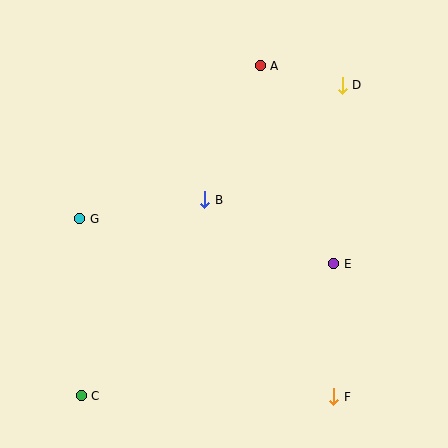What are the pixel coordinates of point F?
Point F is at (334, 397).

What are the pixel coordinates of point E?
Point E is at (334, 264).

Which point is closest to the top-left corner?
Point G is closest to the top-left corner.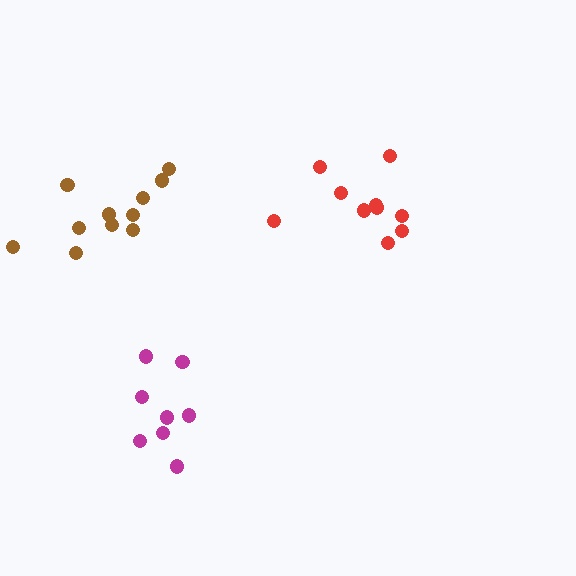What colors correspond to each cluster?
The clusters are colored: magenta, brown, red.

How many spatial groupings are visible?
There are 3 spatial groupings.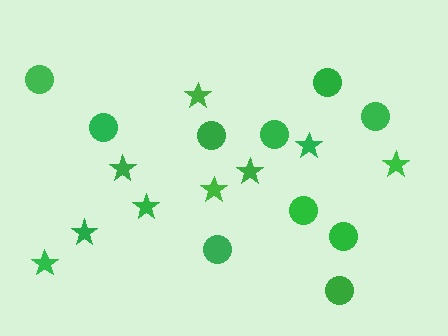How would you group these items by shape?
There are 2 groups: one group of circles (10) and one group of stars (9).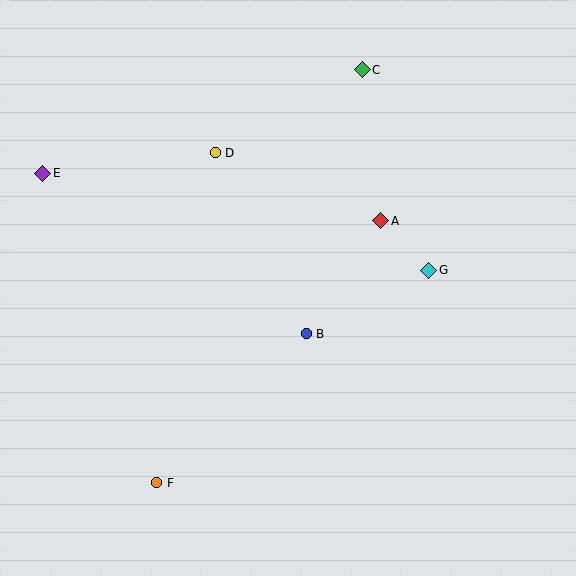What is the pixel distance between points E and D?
The distance between E and D is 174 pixels.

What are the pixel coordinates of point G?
Point G is at (429, 270).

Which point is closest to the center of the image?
Point B at (306, 334) is closest to the center.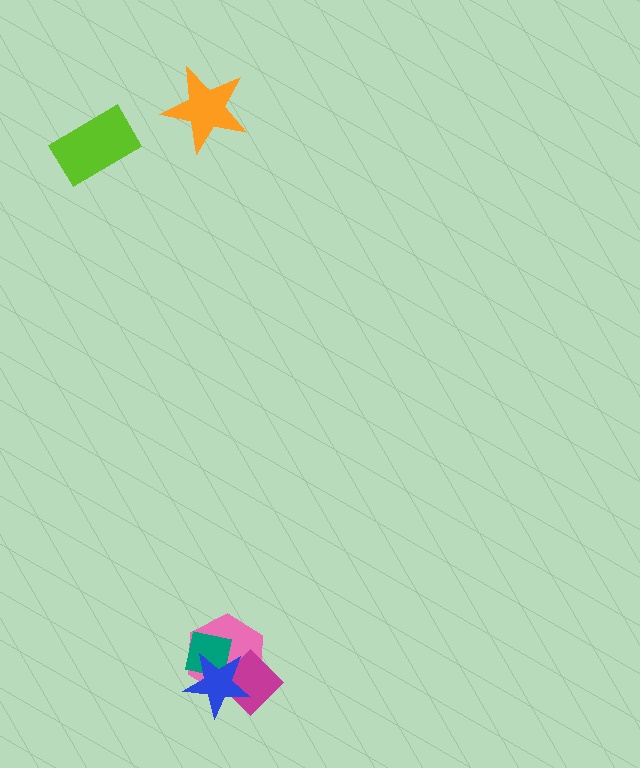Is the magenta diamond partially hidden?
Yes, it is partially covered by another shape.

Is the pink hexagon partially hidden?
Yes, it is partially covered by another shape.